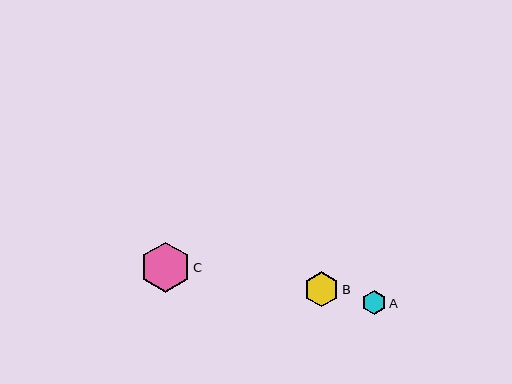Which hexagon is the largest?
Hexagon C is the largest with a size of approximately 50 pixels.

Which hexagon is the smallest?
Hexagon A is the smallest with a size of approximately 24 pixels.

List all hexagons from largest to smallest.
From largest to smallest: C, B, A.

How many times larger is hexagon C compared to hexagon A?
Hexagon C is approximately 2.1 times the size of hexagon A.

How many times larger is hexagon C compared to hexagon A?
Hexagon C is approximately 2.1 times the size of hexagon A.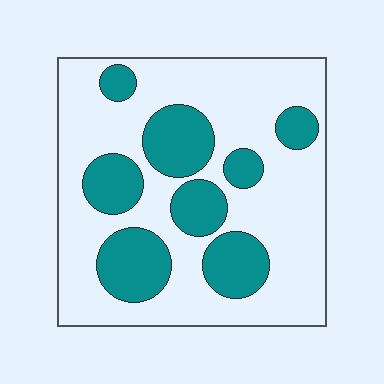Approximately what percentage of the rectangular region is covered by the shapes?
Approximately 30%.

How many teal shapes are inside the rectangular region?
8.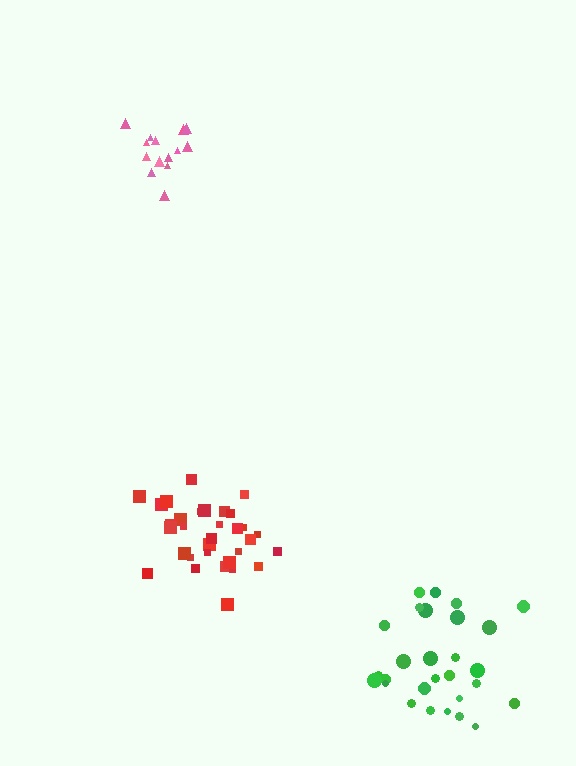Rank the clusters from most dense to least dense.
red, pink, green.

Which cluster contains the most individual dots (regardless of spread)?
Red (32).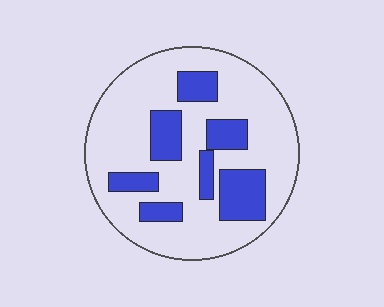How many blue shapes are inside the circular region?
7.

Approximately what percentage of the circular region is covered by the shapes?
Approximately 25%.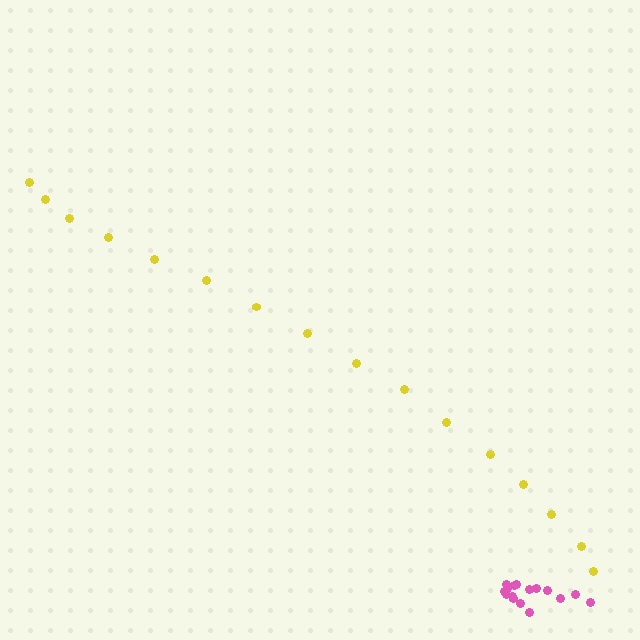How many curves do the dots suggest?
There are 2 distinct paths.